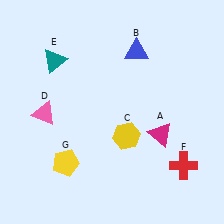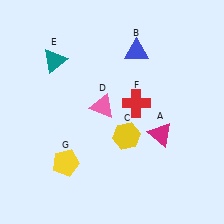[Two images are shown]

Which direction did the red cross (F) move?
The red cross (F) moved up.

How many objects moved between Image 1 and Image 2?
2 objects moved between the two images.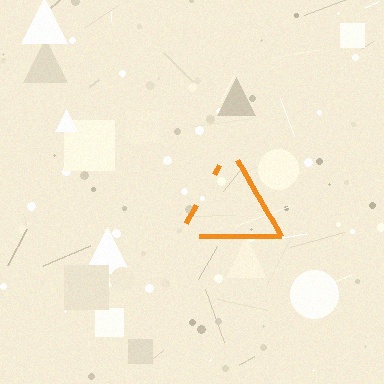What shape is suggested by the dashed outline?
The dashed outline suggests a triangle.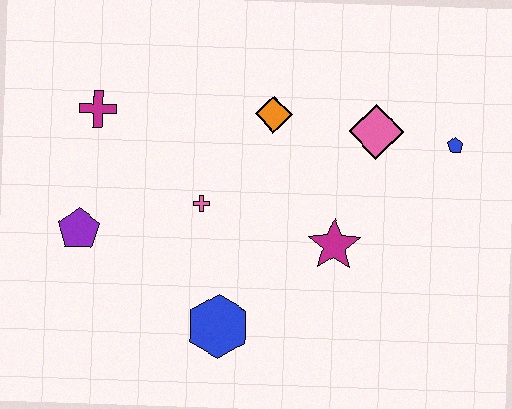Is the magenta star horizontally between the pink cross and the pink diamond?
Yes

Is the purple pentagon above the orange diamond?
No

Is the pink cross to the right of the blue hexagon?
No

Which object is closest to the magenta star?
The pink diamond is closest to the magenta star.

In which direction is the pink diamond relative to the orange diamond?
The pink diamond is to the right of the orange diamond.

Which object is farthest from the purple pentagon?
The blue pentagon is farthest from the purple pentagon.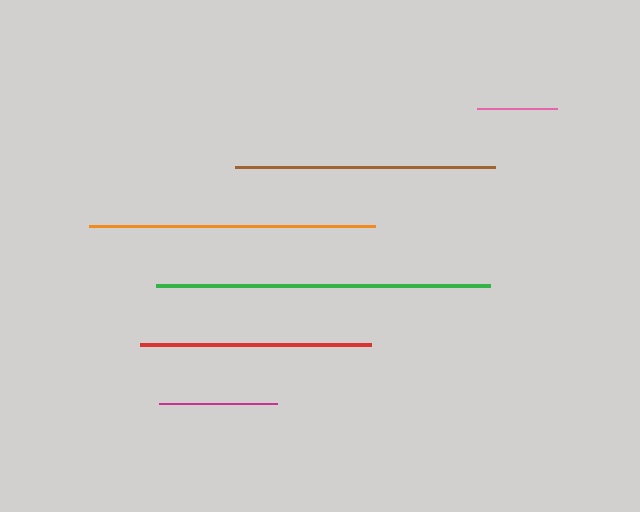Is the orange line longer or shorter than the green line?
The green line is longer than the orange line.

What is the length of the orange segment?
The orange segment is approximately 286 pixels long.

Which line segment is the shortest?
The pink line is the shortest at approximately 80 pixels.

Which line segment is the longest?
The green line is the longest at approximately 335 pixels.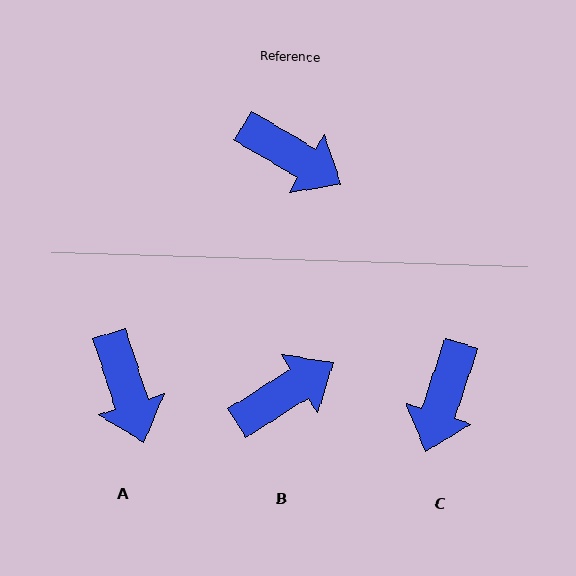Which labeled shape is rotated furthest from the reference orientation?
C, about 77 degrees away.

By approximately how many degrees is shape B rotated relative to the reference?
Approximately 63 degrees counter-clockwise.